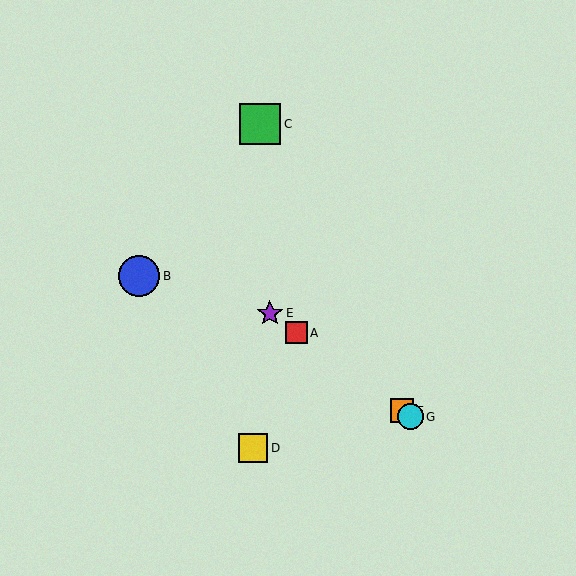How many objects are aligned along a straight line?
4 objects (A, E, F, G) are aligned along a straight line.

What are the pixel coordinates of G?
Object G is at (410, 417).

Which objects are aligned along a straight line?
Objects A, E, F, G are aligned along a straight line.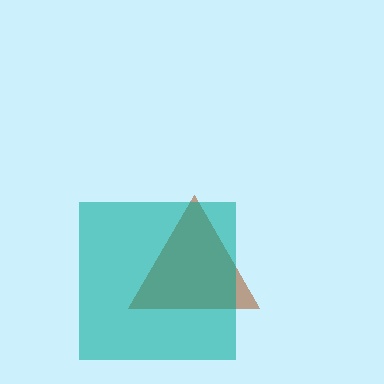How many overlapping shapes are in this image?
There are 2 overlapping shapes in the image.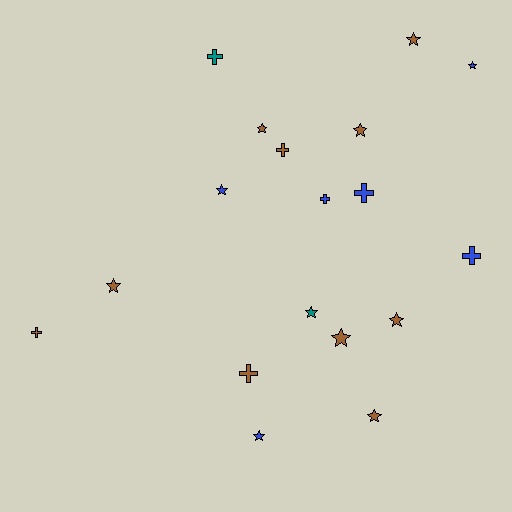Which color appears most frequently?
Brown, with 10 objects.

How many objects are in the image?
There are 18 objects.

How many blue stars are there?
There are 3 blue stars.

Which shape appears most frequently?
Star, with 11 objects.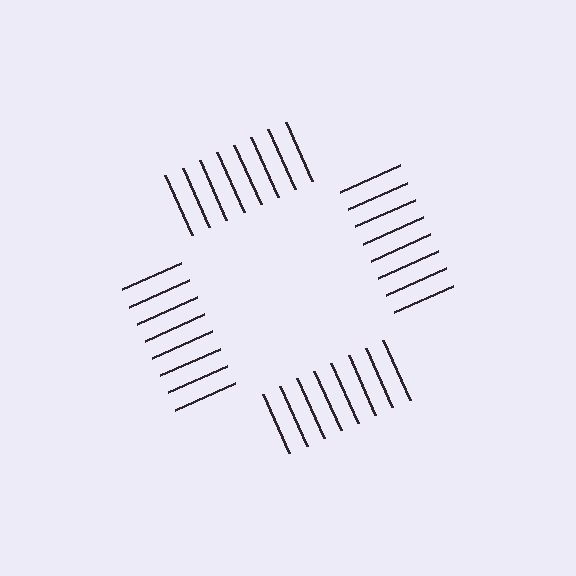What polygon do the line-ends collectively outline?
An illusory square — the line segments terminate on its edges but no continuous stroke is drawn.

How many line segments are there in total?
32 — 8 along each of the 4 edges.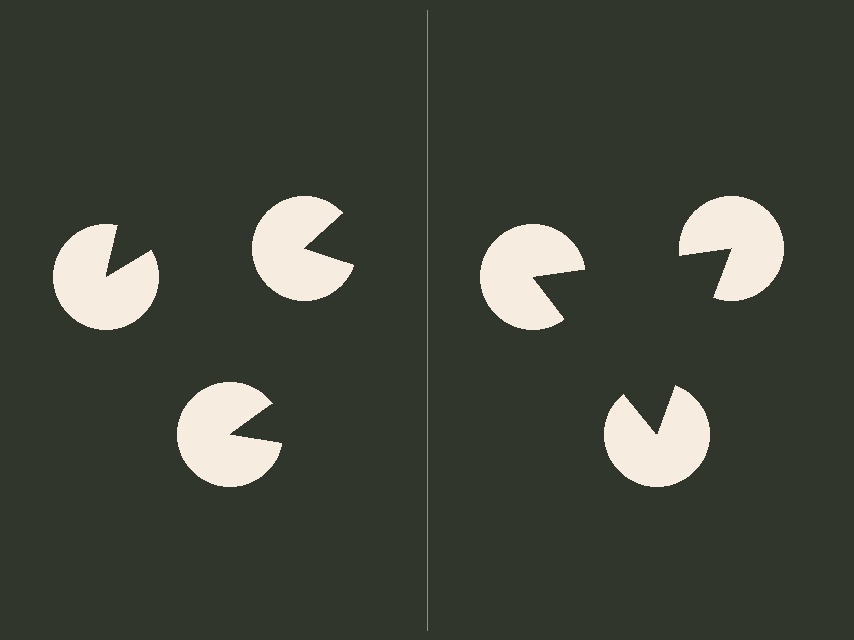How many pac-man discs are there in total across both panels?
6 — 3 on each side.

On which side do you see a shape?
An illusory triangle appears on the right side. On the left side the wedge cuts are rotated, so no coherent shape forms.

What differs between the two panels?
The pac-man discs are positioned identically on both sides; only the wedge orientations differ. On the right they align to a triangle; on the left they are misaligned.